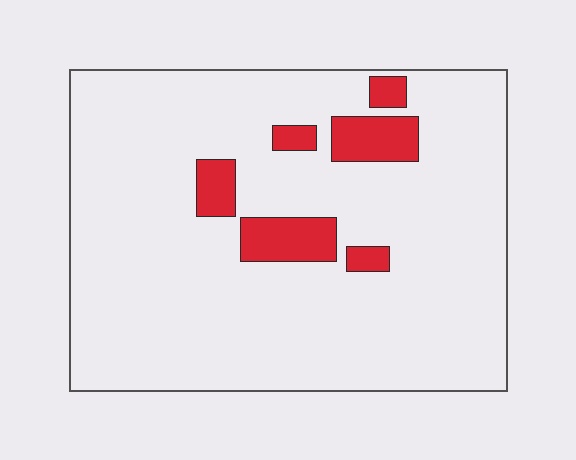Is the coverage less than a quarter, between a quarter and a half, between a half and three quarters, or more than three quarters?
Less than a quarter.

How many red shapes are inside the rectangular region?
6.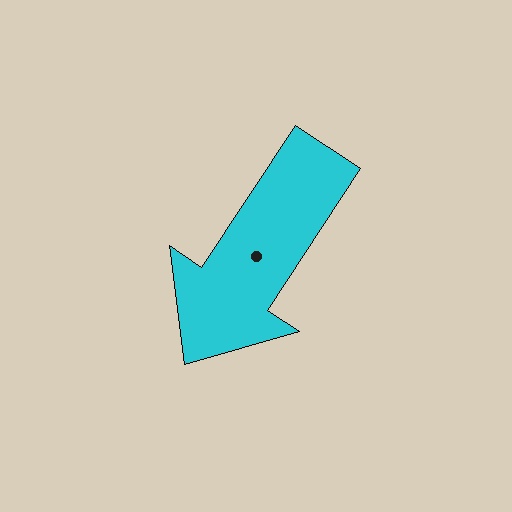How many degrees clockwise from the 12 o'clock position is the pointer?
Approximately 213 degrees.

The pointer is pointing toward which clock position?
Roughly 7 o'clock.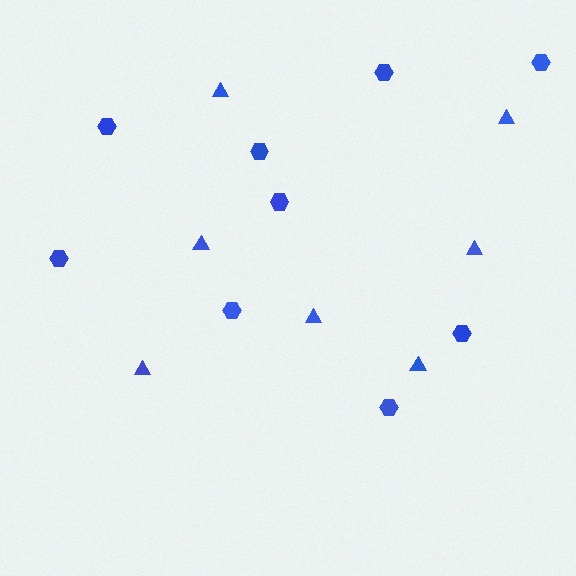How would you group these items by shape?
There are 2 groups: one group of hexagons (9) and one group of triangles (7).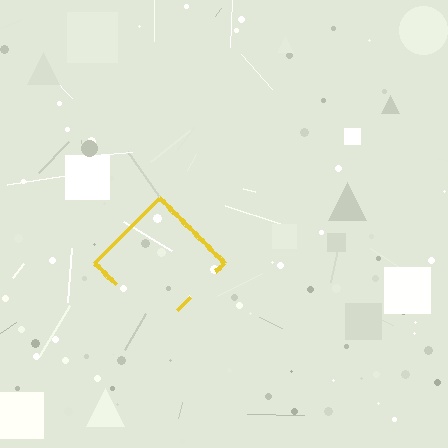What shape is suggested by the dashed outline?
The dashed outline suggests a diamond.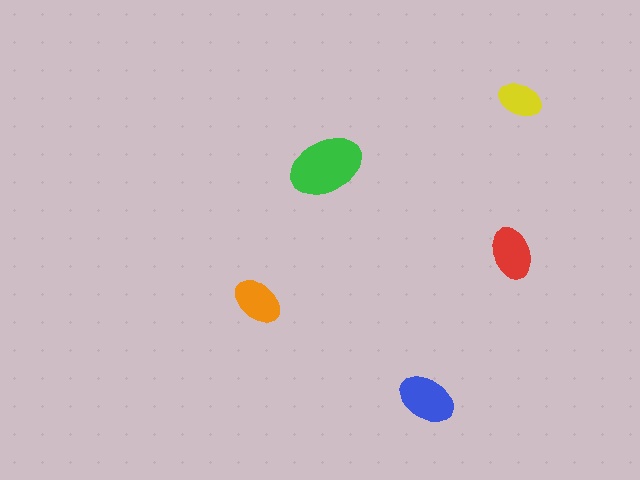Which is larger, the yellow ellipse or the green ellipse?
The green one.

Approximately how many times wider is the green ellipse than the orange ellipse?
About 1.5 times wider.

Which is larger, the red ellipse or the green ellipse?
The green one.